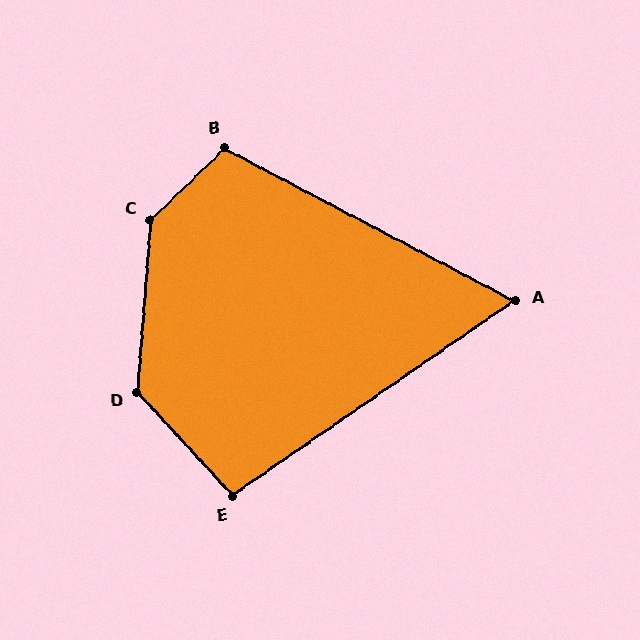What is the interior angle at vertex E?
Approximately 98 degrees (obtuse).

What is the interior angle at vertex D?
Approximately 133 degrees (obtuse).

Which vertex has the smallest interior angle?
A, at approximately 62 degrees.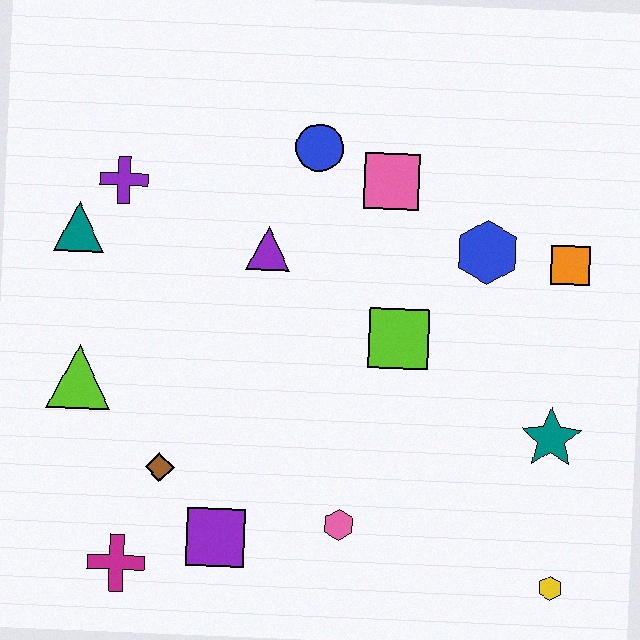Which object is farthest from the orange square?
The magenta cross is farthest from the orange square.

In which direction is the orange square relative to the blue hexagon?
The orange square is to the right of the blue hexagon.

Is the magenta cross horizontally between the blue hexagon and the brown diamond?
No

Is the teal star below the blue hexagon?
Yes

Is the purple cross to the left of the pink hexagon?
Yes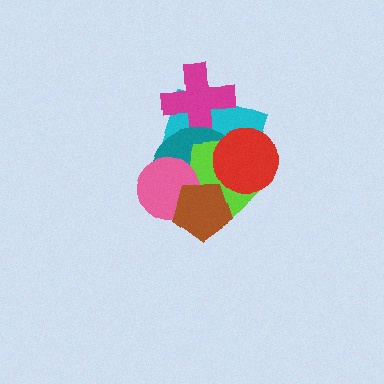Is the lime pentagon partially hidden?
Yes, it is partially covered by another shape.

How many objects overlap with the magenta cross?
2 objects overlap with the magenta cross.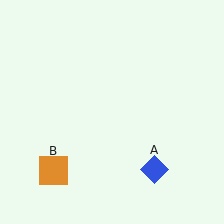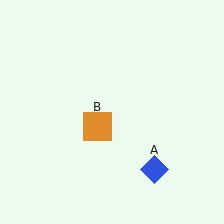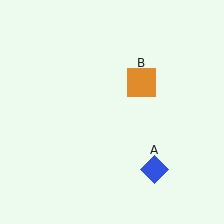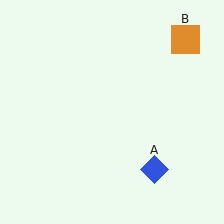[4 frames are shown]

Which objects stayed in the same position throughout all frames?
Blue diamond (object A) remained stationary.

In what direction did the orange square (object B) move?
The orange square (object B) moved up and to the right.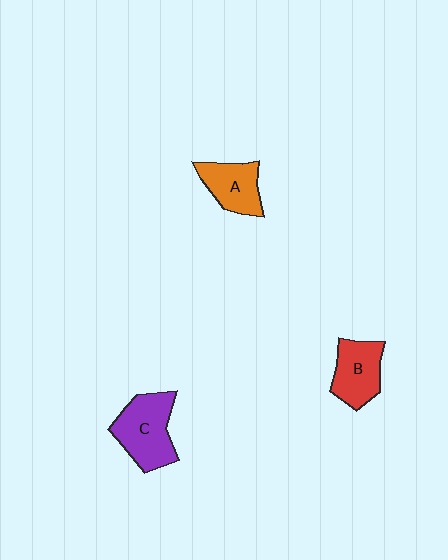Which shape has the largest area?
Shape C (purple).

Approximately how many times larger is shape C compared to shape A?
Approximately 1.4 times.